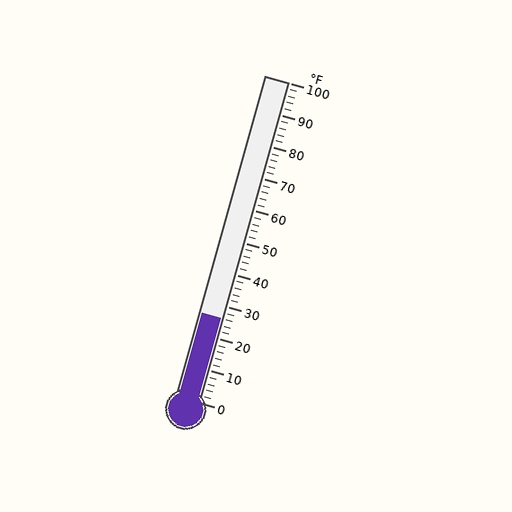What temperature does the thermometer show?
The thermometer shows approximately 26°F.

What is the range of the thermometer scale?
The thermometer scale ranges from 0°F to 100°F.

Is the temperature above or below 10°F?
The temperature is above 10°F.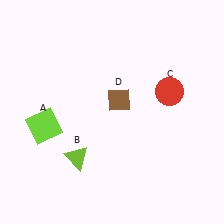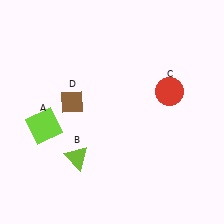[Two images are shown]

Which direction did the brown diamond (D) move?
The brown diamond (D) moved left.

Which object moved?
The brown diamond (D) moved left.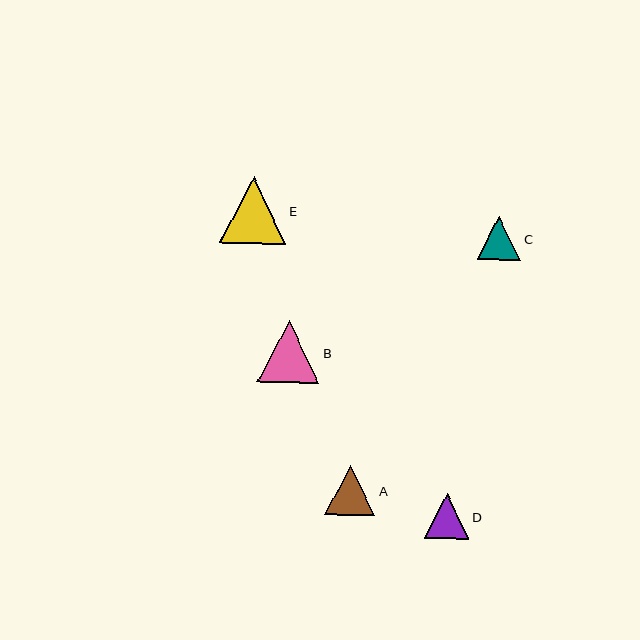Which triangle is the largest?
Triangle E is the largest with a size of approximately 66 pixels.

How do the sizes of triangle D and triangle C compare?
Triangle D and triangle C are approximately the same size.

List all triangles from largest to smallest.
From largest to smallest: E, B, A, D, C.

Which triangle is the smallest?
Triangle C is the smallest with a size of approximately 44 pixels.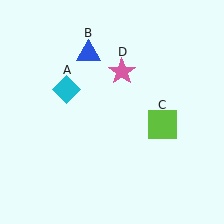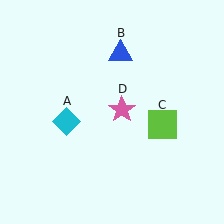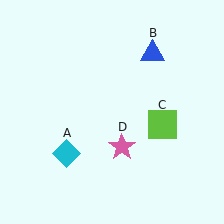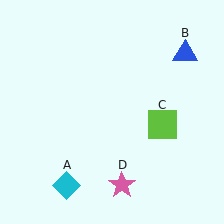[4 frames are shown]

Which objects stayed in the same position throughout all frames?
Lime square (object C) remained stationary.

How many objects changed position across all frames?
3 objects changed position: cyan diamond (object A), blue triangle (object B), pink star (object D).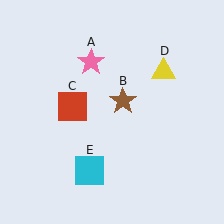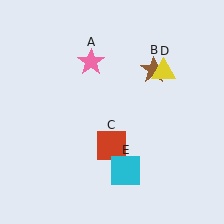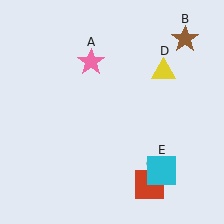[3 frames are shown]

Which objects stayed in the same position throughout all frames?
Pink star (object A) and yellow triangle (object D) remained stationary.